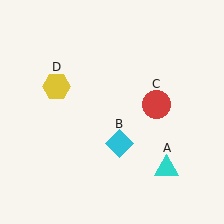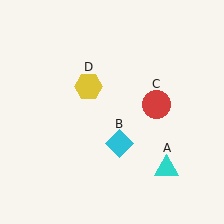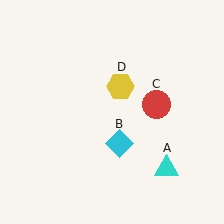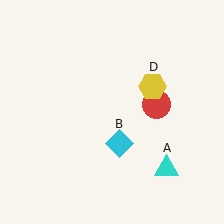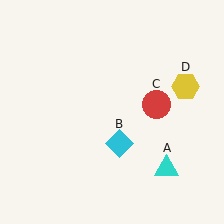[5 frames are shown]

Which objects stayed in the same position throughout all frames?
Cyan triangle (object A) and cyan diamond (object B) and red circle (object C) remained stationary.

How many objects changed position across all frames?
1 object changed position: yellow hexagon (object D).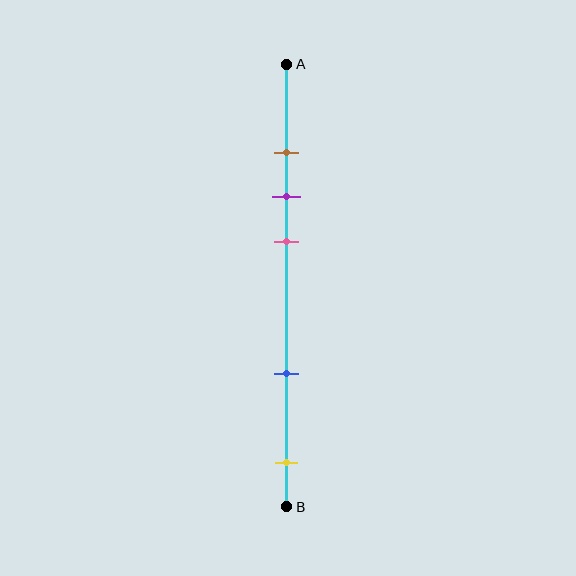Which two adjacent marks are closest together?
The brown and purple marks are the closest adjacent pair.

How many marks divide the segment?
There are 5 marks dividing the segment.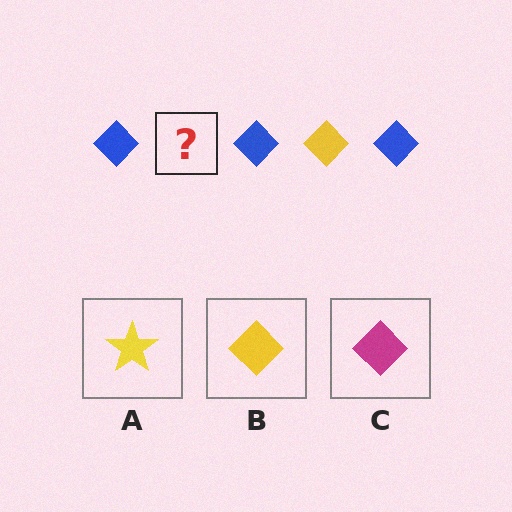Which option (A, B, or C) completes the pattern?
B.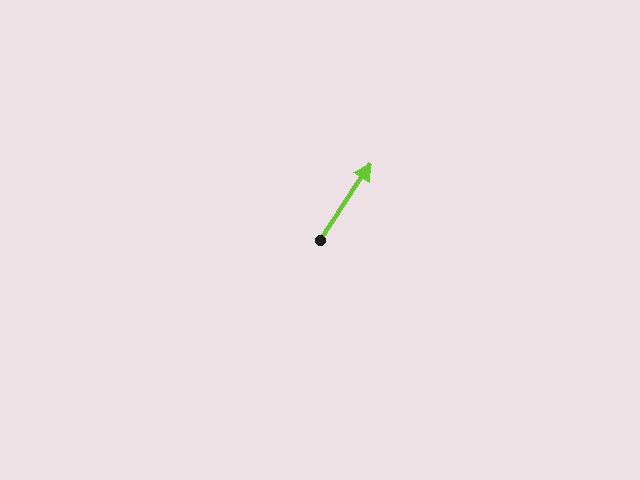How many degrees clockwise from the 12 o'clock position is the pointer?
Approximately 34 degrees.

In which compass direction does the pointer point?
Northeast.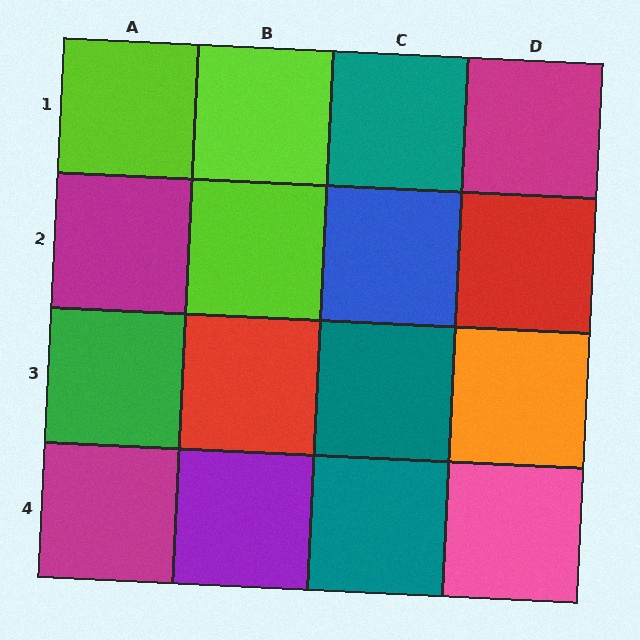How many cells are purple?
1 cell is purple.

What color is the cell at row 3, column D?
Orange.